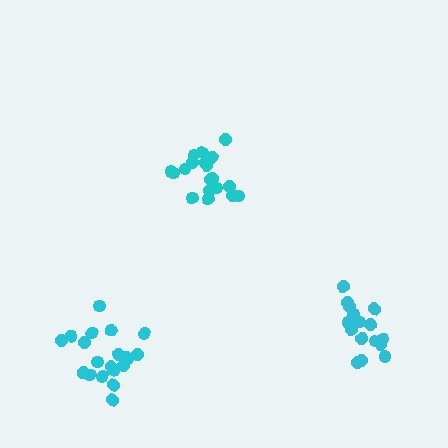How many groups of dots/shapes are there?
There are 3 groups.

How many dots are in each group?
Group 1: 19 dots, Group 2: 20 dots, Group 3: 16 dots (55 total).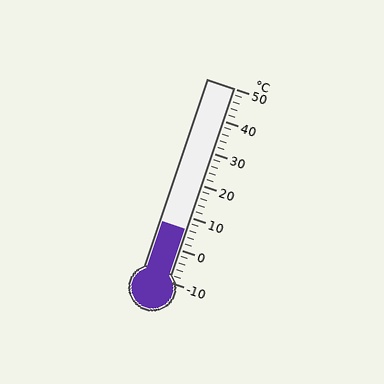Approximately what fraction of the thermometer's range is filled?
The thermometer is filled to approximately 25% of its range.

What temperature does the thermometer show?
The thermometer shows approximately 6°C.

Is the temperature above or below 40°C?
The temperature is below 40°C.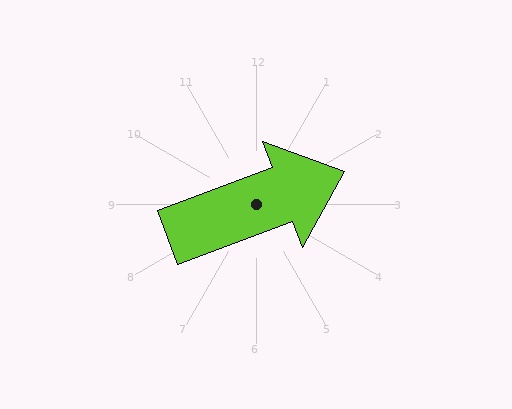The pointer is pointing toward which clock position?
Roughly 2 o'clock.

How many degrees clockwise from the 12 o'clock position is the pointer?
Approximately 70 degrees.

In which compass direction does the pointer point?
East.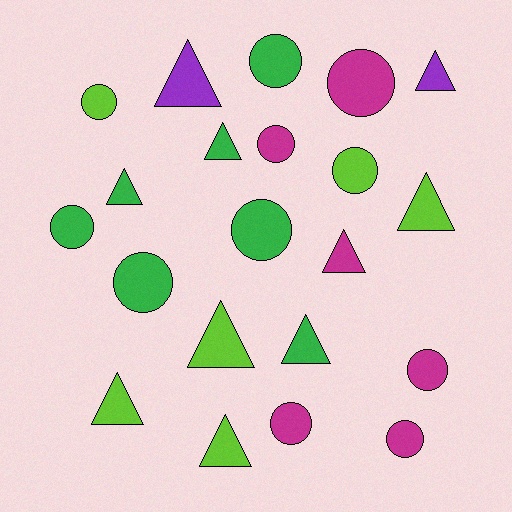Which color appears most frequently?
Green, with 7 objects.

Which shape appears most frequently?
Circle, with 11 objects.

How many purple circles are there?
There are no purple circles.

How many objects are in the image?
There are 21 objects.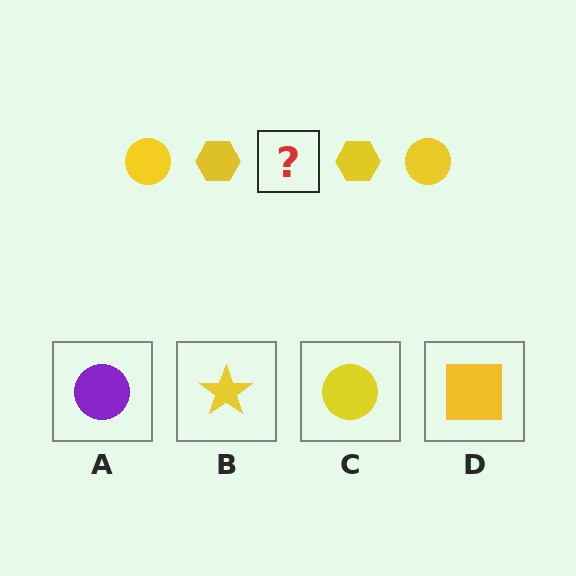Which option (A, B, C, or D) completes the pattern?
C.